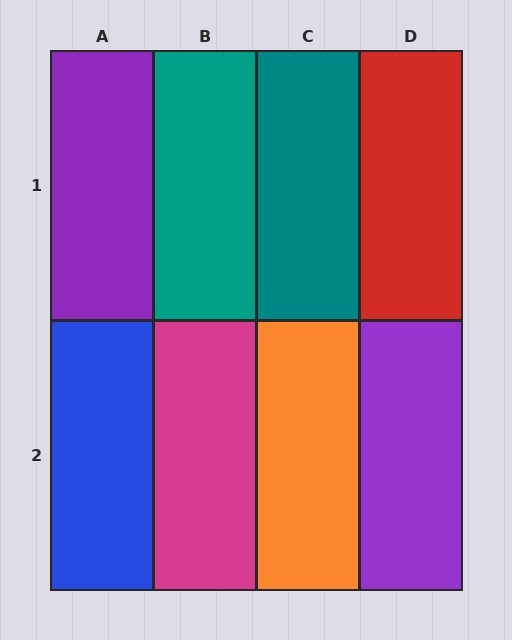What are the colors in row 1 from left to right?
Purple, teal, teal, red.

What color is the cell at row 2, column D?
Purple.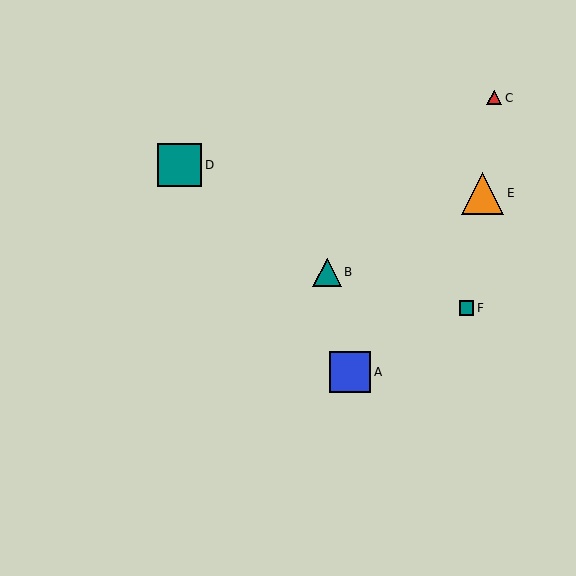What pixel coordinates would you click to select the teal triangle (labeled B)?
Click at (327, 272) to select the teal triangle B.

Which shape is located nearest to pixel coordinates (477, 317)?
The teal square (labeled F) at (467, 308) is nearest to that location.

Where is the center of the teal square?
The center of the teal square is at (467, 308).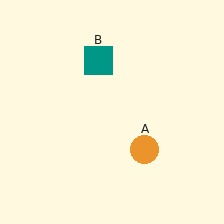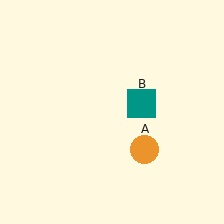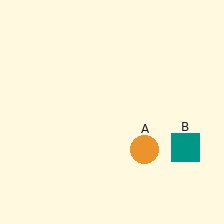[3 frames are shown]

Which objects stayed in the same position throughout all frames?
Orange circle (object A) remained stationary.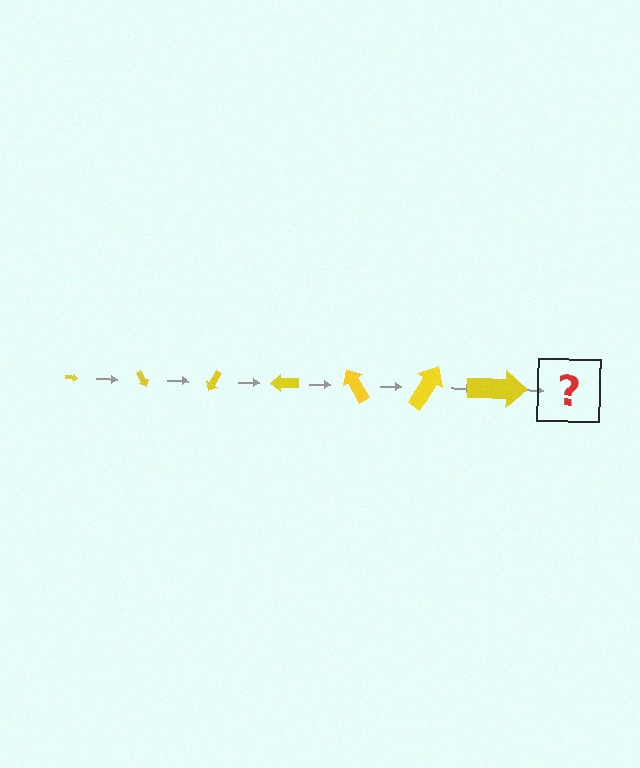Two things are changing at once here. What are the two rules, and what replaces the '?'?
The two rules are that the arrow grows larger each step and it rotates 60 degrees each step. The '?' should be an arrow, larger than the previous one and rotated 420 degrees from the start.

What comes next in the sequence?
The next element should be an arrow, larger than the previous one and rotated 420 degrees from the start.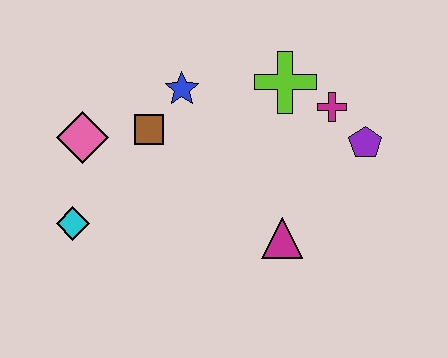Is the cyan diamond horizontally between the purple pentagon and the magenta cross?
No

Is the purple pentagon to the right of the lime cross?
Yes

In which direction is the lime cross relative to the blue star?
The lime cross is to the right of the blue star.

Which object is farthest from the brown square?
The purple pentagon is farthest from the brown square.